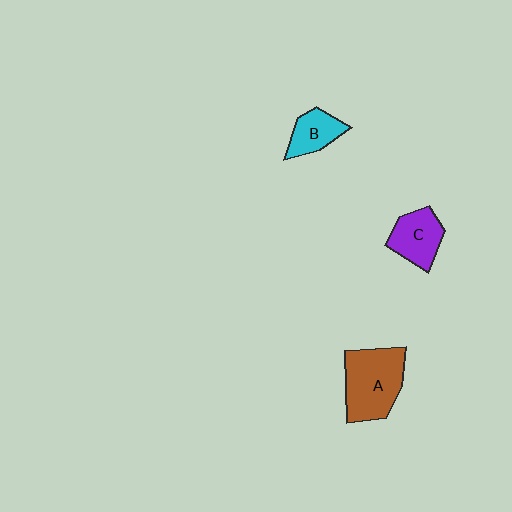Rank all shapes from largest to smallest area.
From largest to smallest: A (brown), C (purple), B (cyan).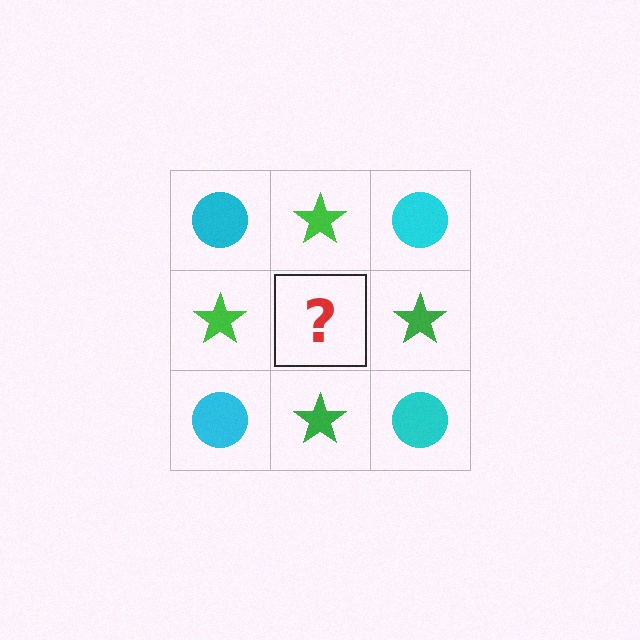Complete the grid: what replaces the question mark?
The question mark should be replaced with a cyan circle.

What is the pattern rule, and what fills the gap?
The rule is that it alternates cyan circle and green star in a checkerboard pattern. The gap should be filled with a cyan circle.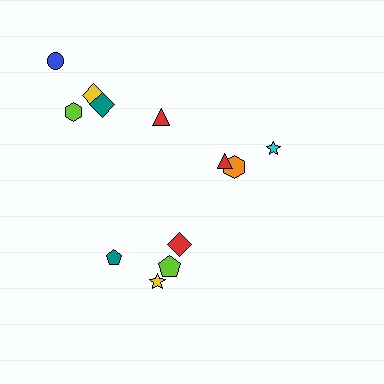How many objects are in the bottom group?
There are 4 objects.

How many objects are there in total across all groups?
There are 12 objects.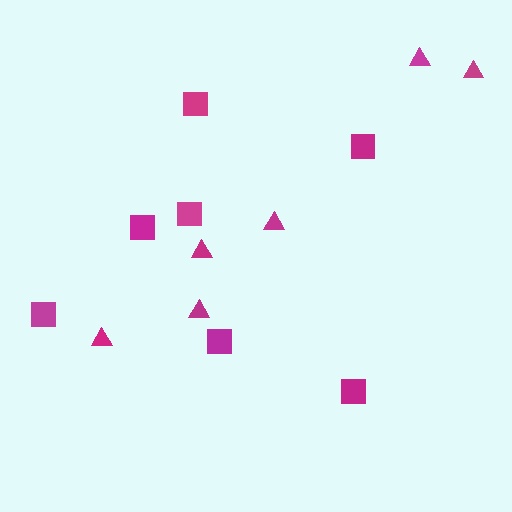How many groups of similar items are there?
There are 2 groups: one group of squares (7) and one group of triangles (6).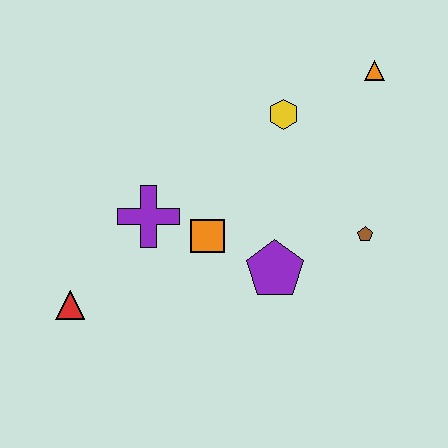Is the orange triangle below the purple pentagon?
No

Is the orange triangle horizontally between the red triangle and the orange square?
No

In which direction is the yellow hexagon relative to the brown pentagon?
The yellow hexagon is above the brown pentagon.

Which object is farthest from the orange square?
The orange triangle is farthest from the orange square.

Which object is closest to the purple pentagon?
The orange square is closest to the purple pentagon.